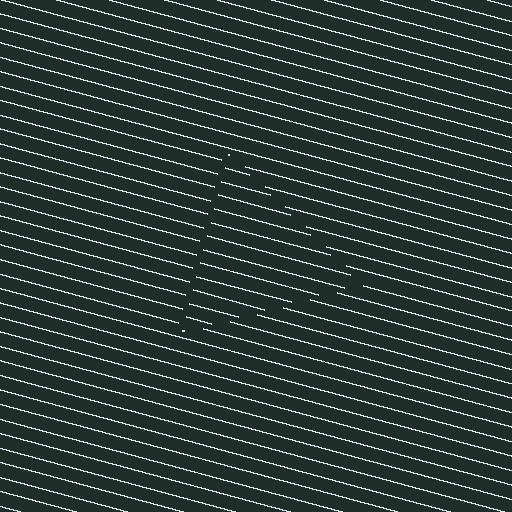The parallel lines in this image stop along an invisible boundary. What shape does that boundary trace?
An illusory triangle. The interior of the shape contains the same grating, shifted by half a period — the contour is defined by the phase discontinuity where line-ends from the inner and outer gratings abut.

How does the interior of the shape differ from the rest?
The interior of the shape contains the same grating, shifted by half a period — the contour is defined by the phase discontinuity where line-ends from the inner and outer gratings abut.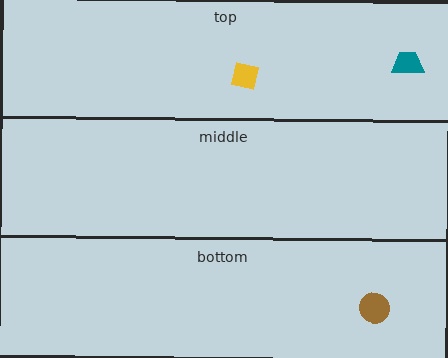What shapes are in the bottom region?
The brown circle.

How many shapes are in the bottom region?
1.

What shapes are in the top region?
The yellow square, the teal trapezoid.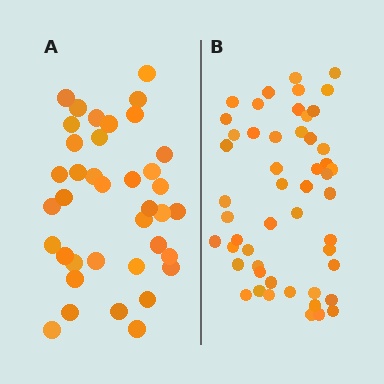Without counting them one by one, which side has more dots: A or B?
Region B (the right region) has more dots.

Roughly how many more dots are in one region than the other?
Region B has approximately 15 more dots than region A.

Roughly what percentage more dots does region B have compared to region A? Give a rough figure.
About 35% more.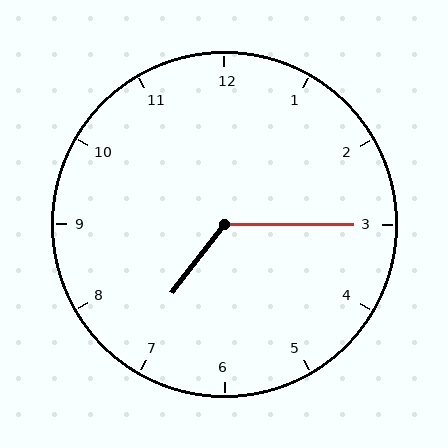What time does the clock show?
7:15.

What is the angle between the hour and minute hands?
Approximately 128 degrees.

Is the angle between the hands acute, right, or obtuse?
It is obtuse.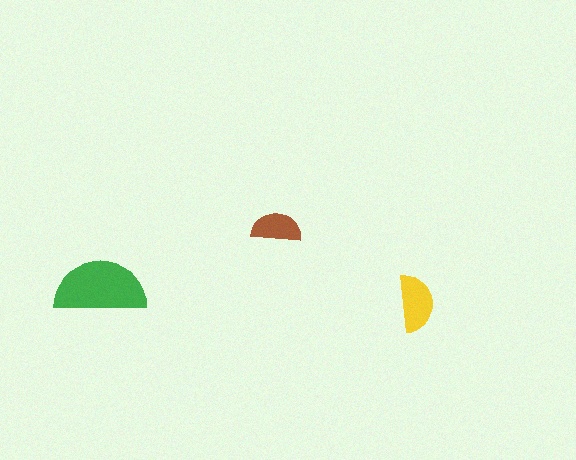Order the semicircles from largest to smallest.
the green one, the yellow one, the brown one.